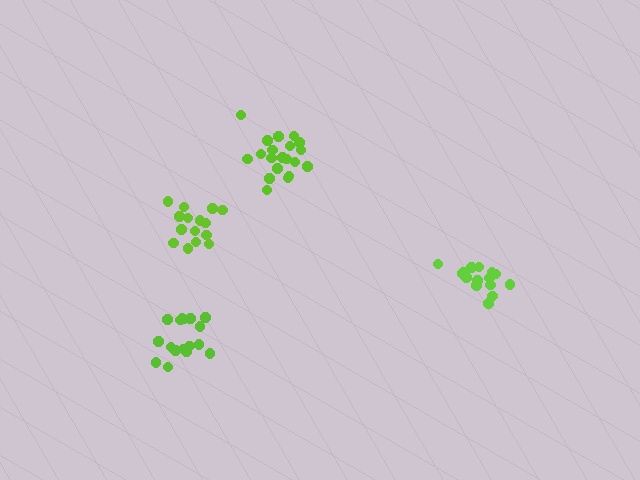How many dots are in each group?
Group 1: 15 dots, Group 2: 20 dots, Group 3: 15 dots, Group 4: 17 dots (67 total).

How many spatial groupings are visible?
There are 4 spatial groupings.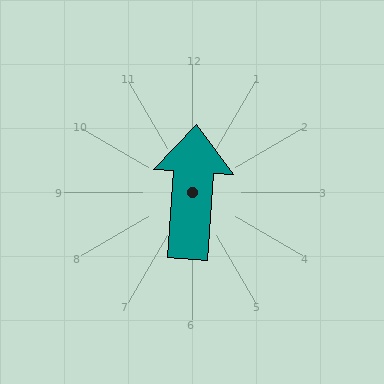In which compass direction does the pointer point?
North.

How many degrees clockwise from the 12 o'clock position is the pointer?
Approximately 4 degrees.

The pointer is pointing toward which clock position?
Roughly 12 o'clock.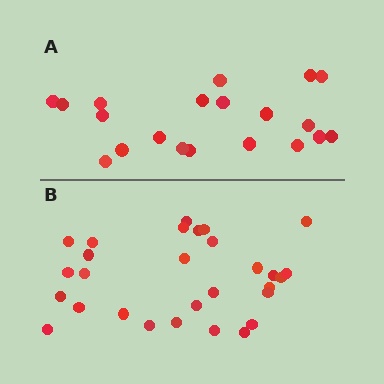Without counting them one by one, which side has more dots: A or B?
Region B (the bottom region) has more dots.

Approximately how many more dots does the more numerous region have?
Region B has roughly 8 or so more dots than region A.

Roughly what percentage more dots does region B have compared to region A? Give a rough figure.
About 45% more.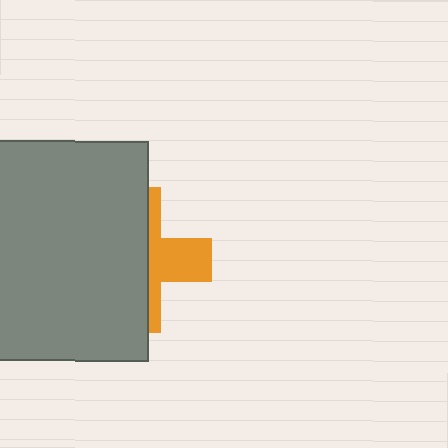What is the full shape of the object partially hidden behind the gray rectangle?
The partially hidden object is an orange cross.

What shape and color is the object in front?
The object in front is a gray rectangle.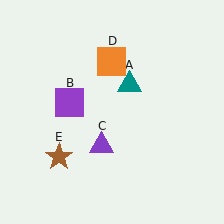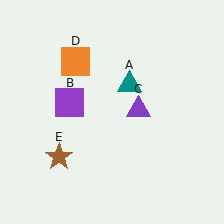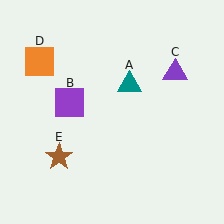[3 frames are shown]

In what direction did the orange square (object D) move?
The orange square (object D) moved left.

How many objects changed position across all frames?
2 objects changed position: purple triangle (object C), orange square (object D).